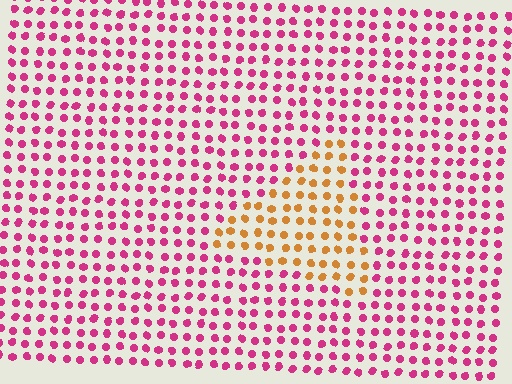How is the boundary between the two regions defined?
The boundary is defined purely by a slight shift in hue (about 63 degrees). Spacing, size, and orientation are identical on both sides.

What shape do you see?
I see a triangle.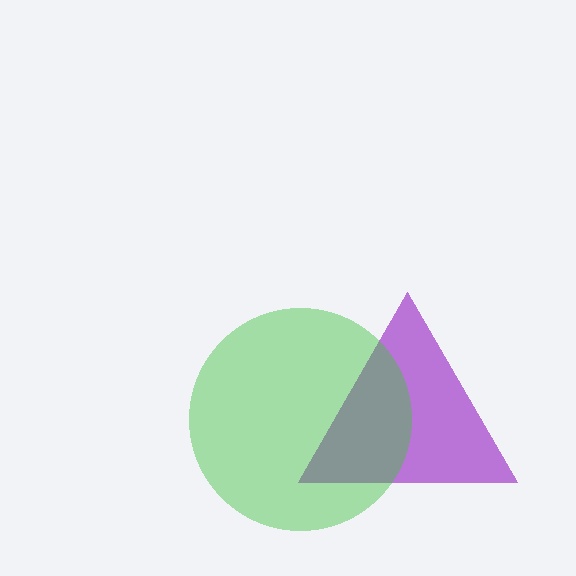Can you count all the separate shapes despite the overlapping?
Yes, there are 2 separate shapes.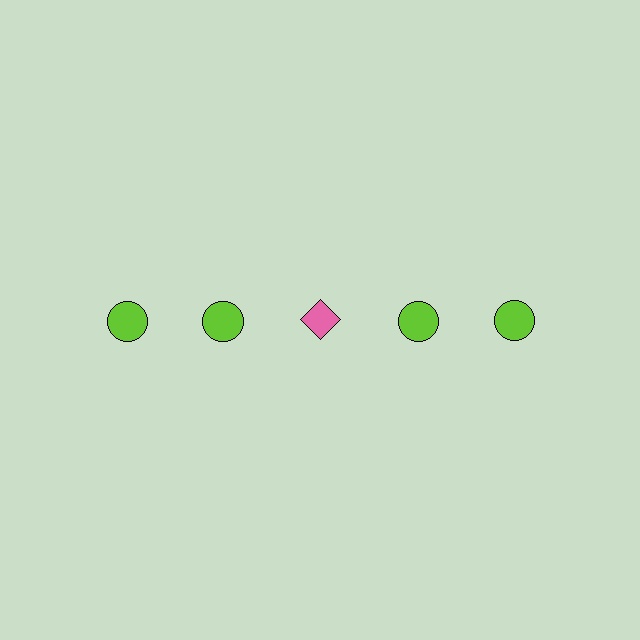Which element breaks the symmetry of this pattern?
The pink diamond in the top row, center column breaks the symmetry. All other shapes are lime circles.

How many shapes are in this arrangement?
There are 5 shapes arranged in a grid pattern.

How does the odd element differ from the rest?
It differs in both color (pink instead of lime) and shape (diamond instead of circle).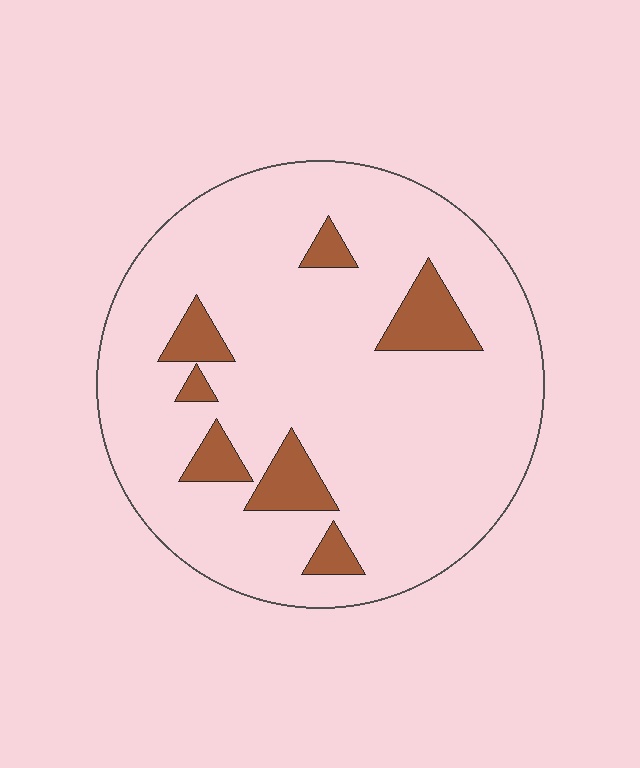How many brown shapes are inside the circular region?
7.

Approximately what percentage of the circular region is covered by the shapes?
Approximately 10%.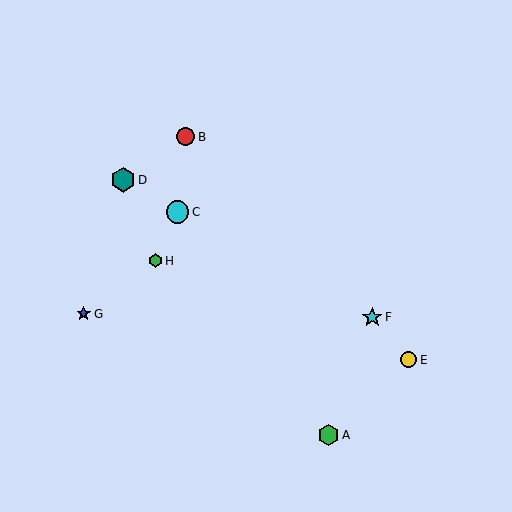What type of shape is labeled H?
Shape H is a green hexagon.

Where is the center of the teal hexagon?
The center of the teal hexagon is at (123, 180).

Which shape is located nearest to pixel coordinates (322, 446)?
The green hexagon (labeled A) at (329, 435) is nearest to that location.